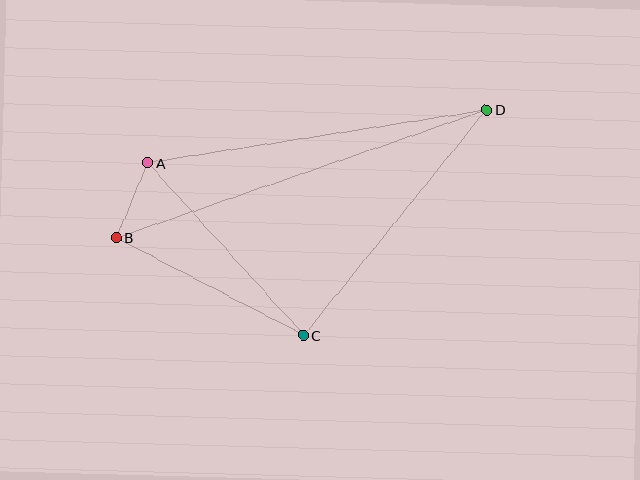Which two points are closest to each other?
Points A and B are closest to each other.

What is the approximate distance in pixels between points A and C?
The distance between A and C is approximately 232 pixels.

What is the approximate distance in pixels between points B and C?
The distance between B and C is approximately 211 pixels.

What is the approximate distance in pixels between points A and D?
The distance between A and D is approximately 342 pixels.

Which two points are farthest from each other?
Points B and D are farthest from each other.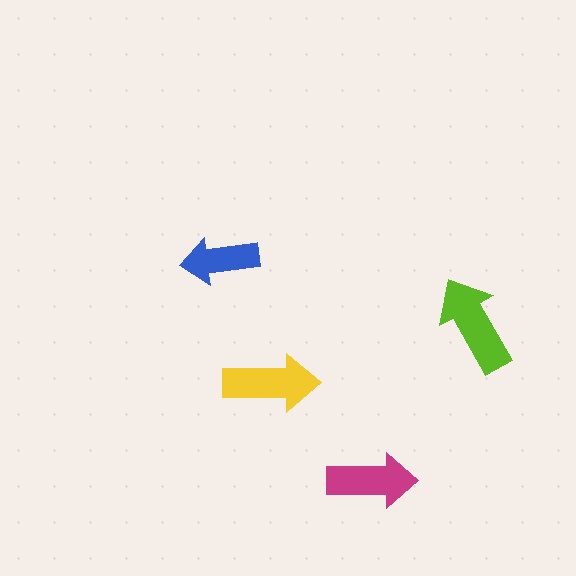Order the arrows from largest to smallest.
the lime one, the yellow one, the magenta one, the blue one.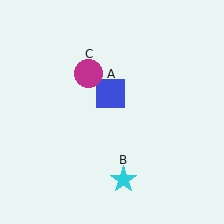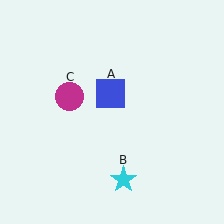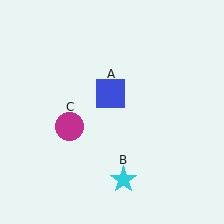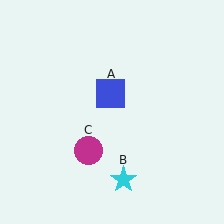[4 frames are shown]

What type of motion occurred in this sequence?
The magenta circle (object C) rotated counterclockwise around the center of the scene.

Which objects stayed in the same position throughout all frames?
Blue square (object A) and cyan star (object B) remained stationary.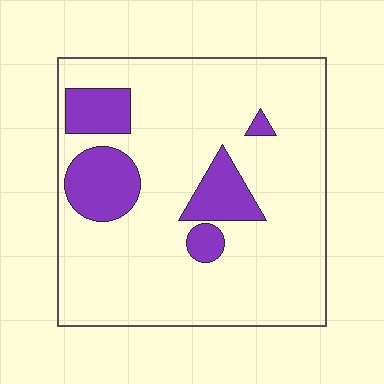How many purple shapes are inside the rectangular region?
5.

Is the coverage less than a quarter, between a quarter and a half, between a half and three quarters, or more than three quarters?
Less than a quarter.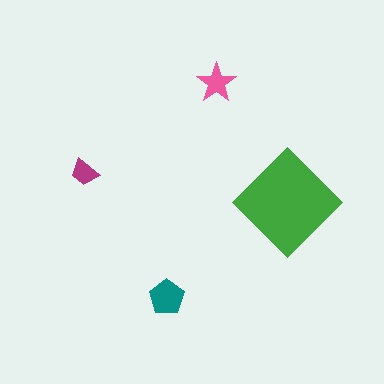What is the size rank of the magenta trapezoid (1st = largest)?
4th.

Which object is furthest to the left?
The magenta trapezoid is leftmost.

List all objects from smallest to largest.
The magenta trapezoid, the pink star, the teal pentagon, the green diamond.